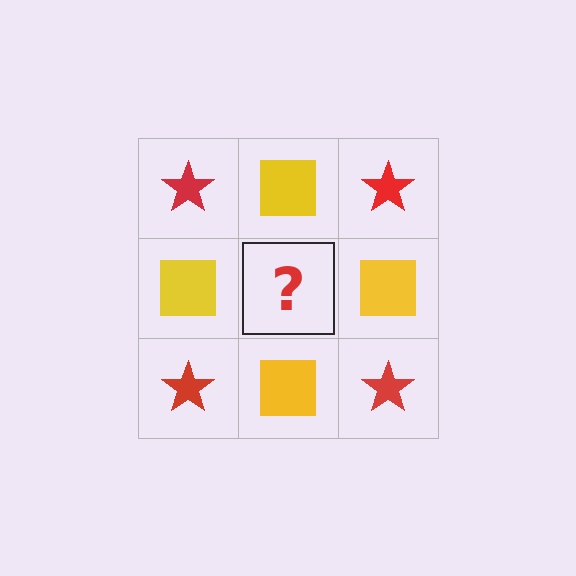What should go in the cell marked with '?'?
The missing cell should contain a red star.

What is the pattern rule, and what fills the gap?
The rule is that it alternates red star and yellow square in a checkerboard pattern. The gap should be filled with a red star.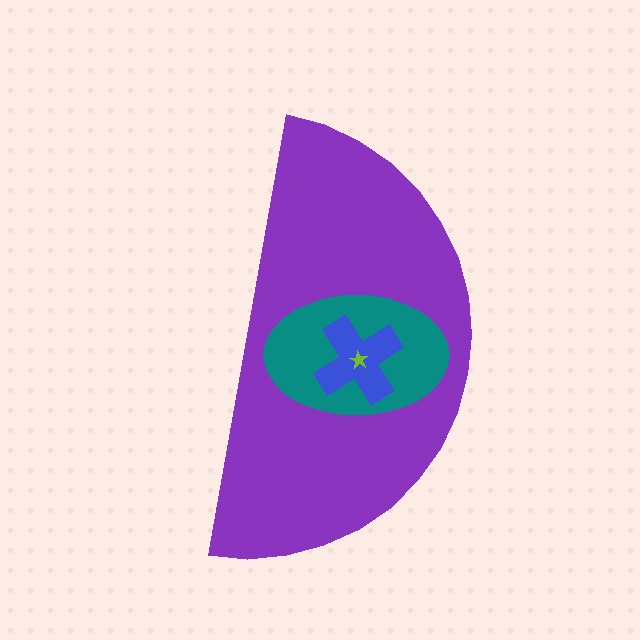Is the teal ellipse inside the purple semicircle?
Yes.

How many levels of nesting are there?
4.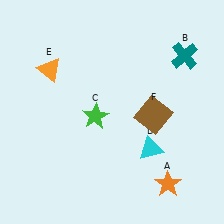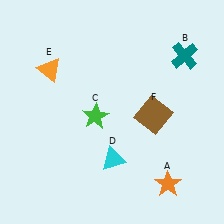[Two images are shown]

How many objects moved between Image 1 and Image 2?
1 object moved between the two images.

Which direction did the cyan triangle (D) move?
The cyan triangle (D) moved left.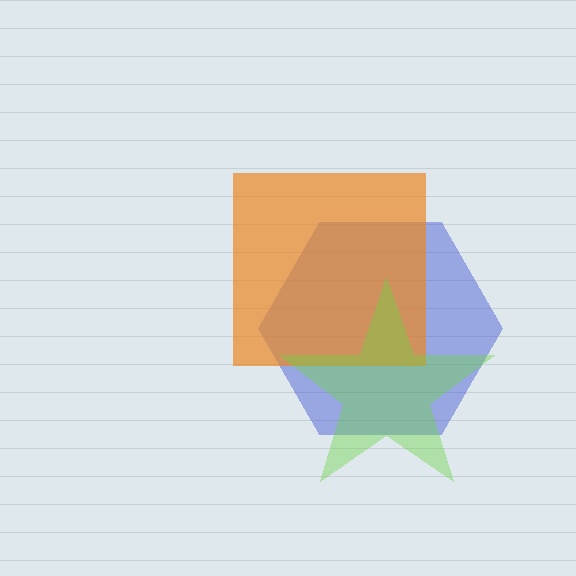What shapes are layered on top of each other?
The layered shapes are: a blue hexagon, an orange square, a lime star.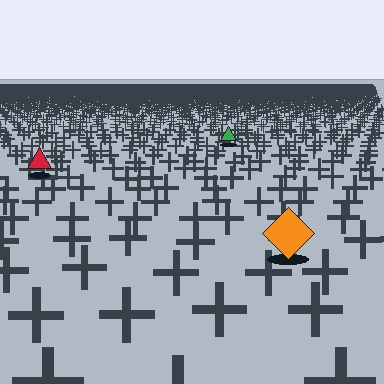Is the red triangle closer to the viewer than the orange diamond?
No. The orange diamond is closer — you can tell from the texture gradient: the ground texture is coarser near it.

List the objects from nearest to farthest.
From nearest to farthest: the orange diamond, the red triangle, the green triangle.